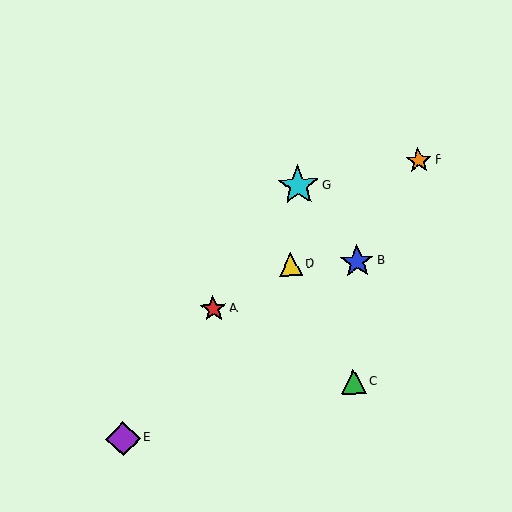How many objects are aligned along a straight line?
3 objects (A, E, G) are aligned along a straight line.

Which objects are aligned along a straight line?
Objects A, E, G are aligned along a straight line.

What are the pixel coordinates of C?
Object C is at (354, 382).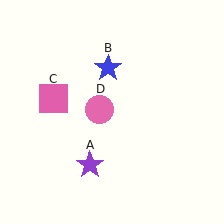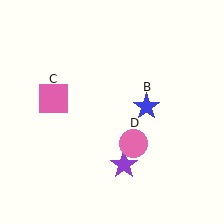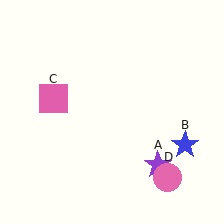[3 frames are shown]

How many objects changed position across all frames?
3 objects changed position: purple star (object A), blue star (object B), pink circle (object D).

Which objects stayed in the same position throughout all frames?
Pink square (object C) remained stationary.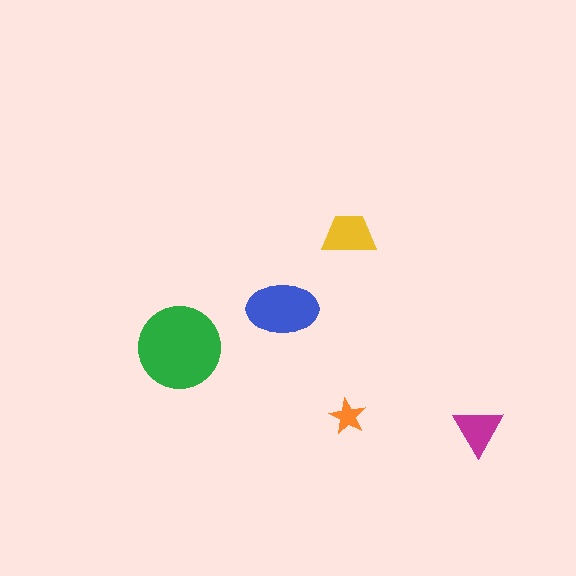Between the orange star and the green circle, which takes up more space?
The green circle.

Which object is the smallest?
The orange star.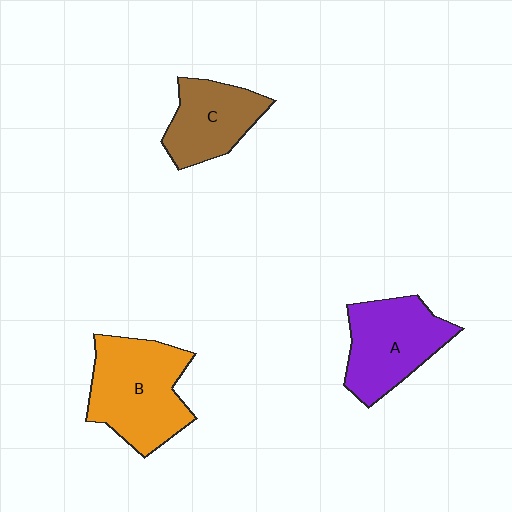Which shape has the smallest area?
Shape C (brown).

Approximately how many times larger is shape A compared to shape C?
Approximately 1.2 times.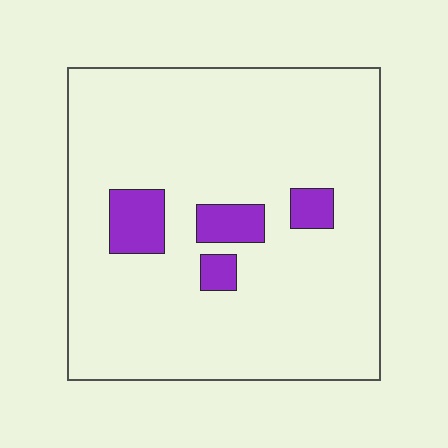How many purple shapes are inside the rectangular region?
4.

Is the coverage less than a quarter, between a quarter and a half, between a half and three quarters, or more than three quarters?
Less than a quarter.